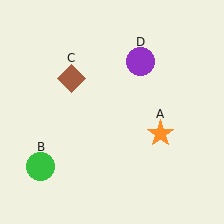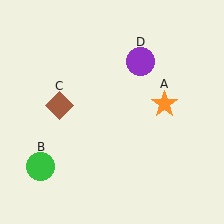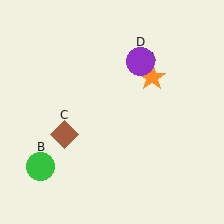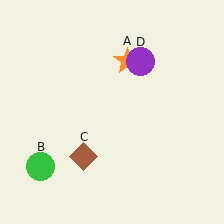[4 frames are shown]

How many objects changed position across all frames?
2 objects changed position: orange star (object A), brown diamond (object C).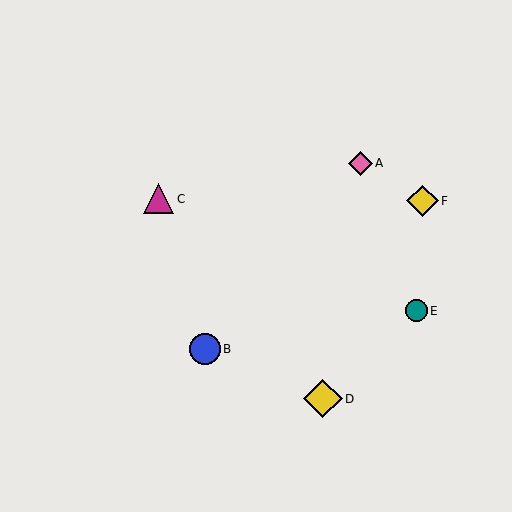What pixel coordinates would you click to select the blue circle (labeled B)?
Click at (205, 349) to select the blue circle B.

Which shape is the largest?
The yellow diamond (labeled D) is the largest.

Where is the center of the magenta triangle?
The center of the magenta triangle is at (159, 199).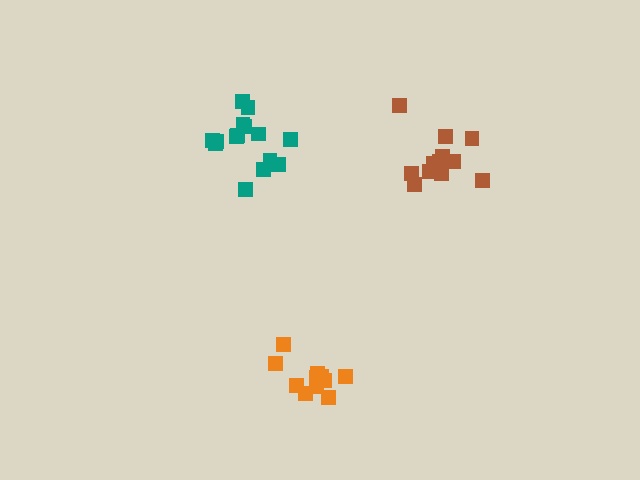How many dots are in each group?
Group 1: 13 dots, Group 2: 15 dots, Group 3: 11 dots (39 total).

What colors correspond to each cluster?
The clusters are colored: brown, teal, orange.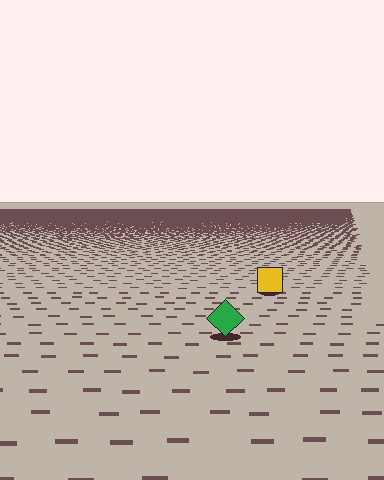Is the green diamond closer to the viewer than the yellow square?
Yes. The green diamond is closer — you can tell from the texture gradient: the ground texture is coarser near it.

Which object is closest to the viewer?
The green diamond is closest. The texture marks near it are larger and more spread out.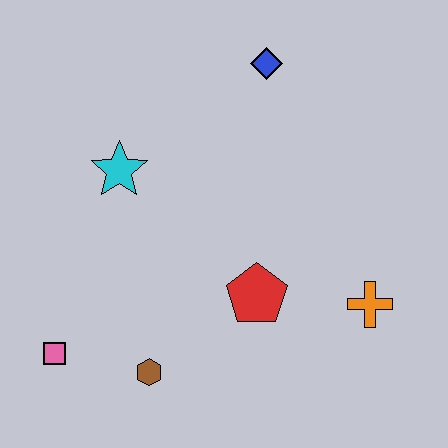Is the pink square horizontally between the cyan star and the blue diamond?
No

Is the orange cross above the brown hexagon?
Yes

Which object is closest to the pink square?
The brown hexagon is closest to the pink square.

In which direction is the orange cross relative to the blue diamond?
The orange cross is below the blue diamond.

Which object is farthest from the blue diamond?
The pink square is farthest from the blue diamond.